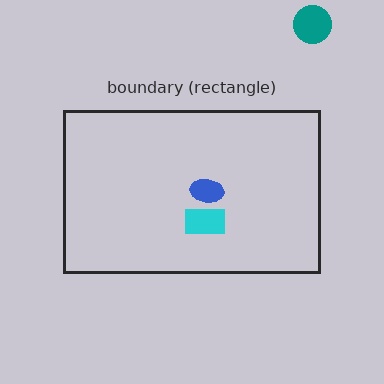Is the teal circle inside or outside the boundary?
Outside.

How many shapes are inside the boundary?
2 inside, 1 outside.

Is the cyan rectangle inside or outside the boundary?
Inside.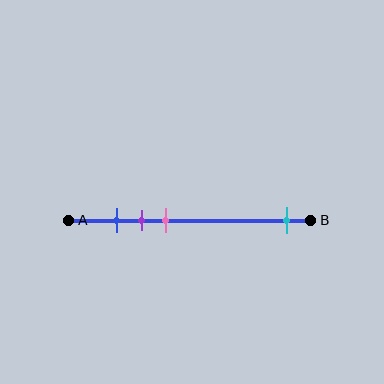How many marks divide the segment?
There are 4 marks dividing the segment.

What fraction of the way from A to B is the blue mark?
The blue mark is approximately 20% (0.2) of the way from A to B.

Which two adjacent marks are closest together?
The blue and purple marks are the closest adjacent pair.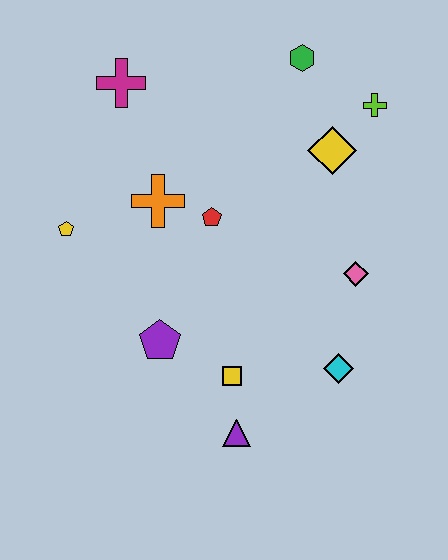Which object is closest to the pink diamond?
The cyan diamond is closest to the pink diamond.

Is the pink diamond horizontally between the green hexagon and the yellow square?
No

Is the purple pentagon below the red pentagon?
Yes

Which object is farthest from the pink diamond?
The magenta cross is farthest from the pink diamond.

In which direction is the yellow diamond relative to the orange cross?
The yellow diamond is to the right of the orange cross.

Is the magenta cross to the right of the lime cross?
No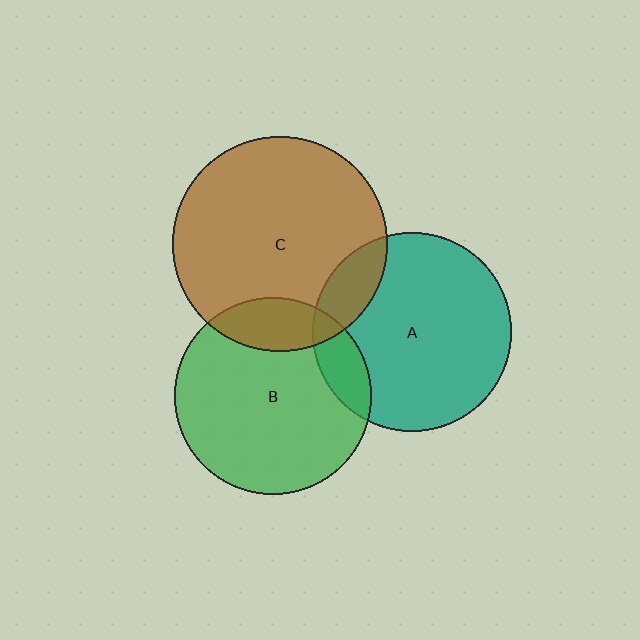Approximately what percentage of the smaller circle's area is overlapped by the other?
Approximately 15%.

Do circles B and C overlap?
Yes.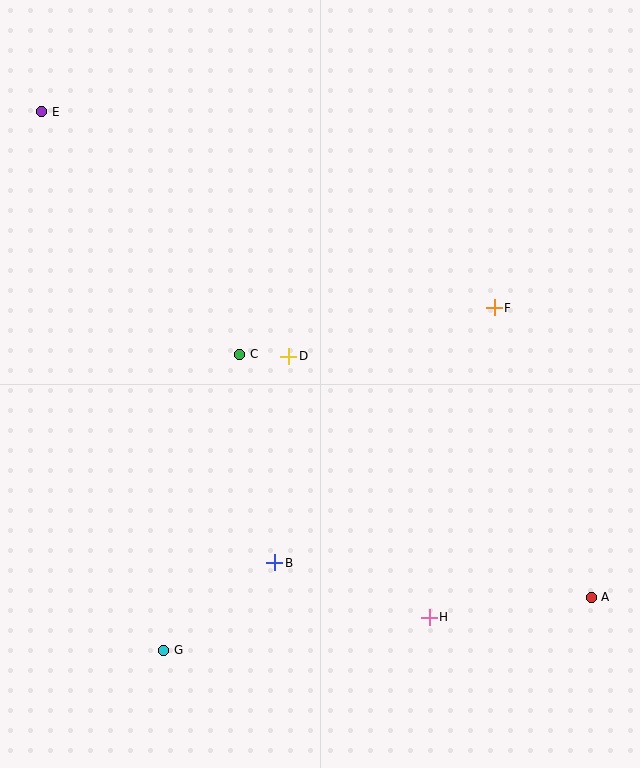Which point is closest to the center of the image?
Point D at (289, 356) is closest to the center.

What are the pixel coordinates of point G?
Point G is at (164, 650).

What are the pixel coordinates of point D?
Point D is at (289, 356).